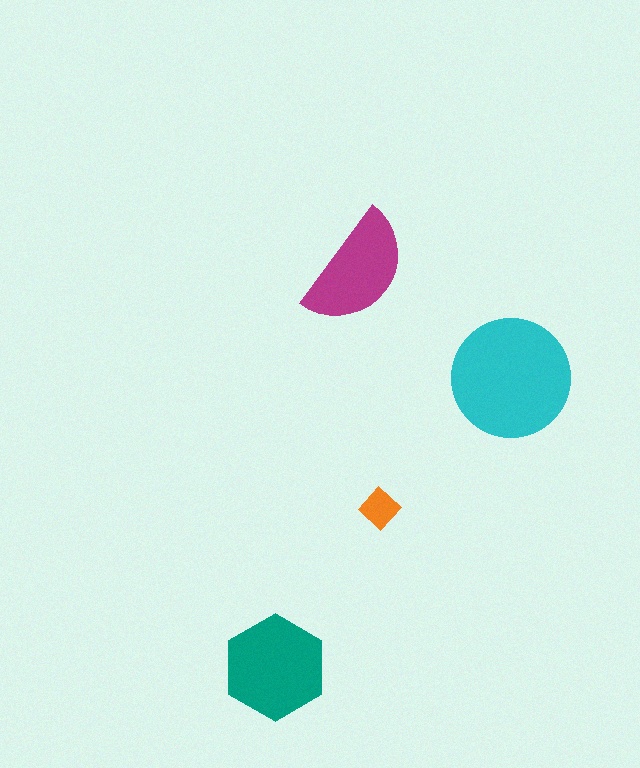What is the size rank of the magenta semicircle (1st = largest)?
3rd.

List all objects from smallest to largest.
The orange diamond, the magenta semicircle, the teal hexagon, the cyan circle.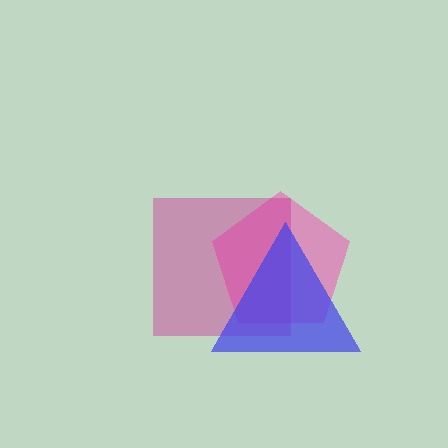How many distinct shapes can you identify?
There are 3 distinct shapes: a pink pentagon, a magenta square, a blue triangle.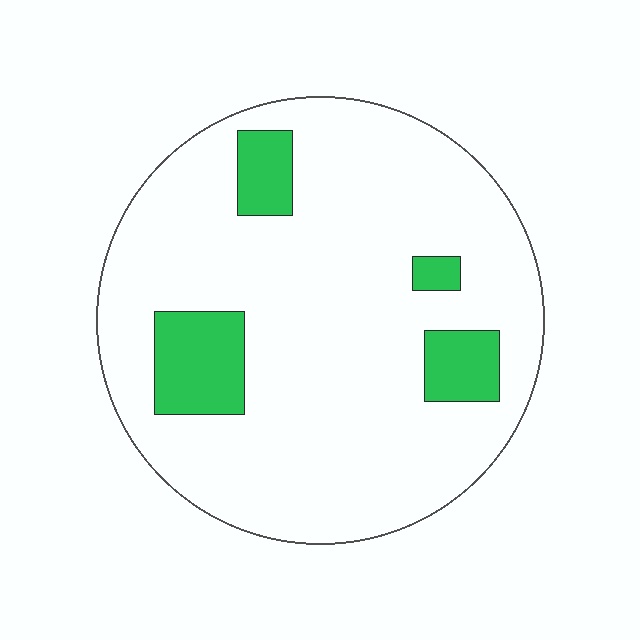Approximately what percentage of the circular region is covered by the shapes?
Approximately 15%.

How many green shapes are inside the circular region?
4.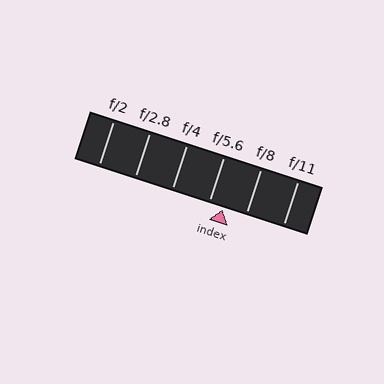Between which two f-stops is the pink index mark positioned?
The index mark is between f/5.6 and f/8.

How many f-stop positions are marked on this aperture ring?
There are 6 f-stop positions marked.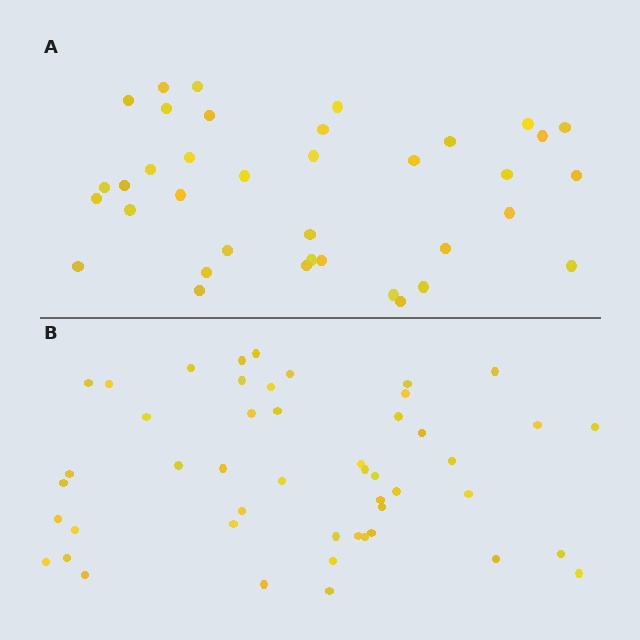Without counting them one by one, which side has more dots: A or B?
Region B (the bottom region) has more dots.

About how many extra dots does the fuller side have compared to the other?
Region B has roughly 12 or so more dots than region A.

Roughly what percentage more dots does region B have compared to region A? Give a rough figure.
About 30% more.